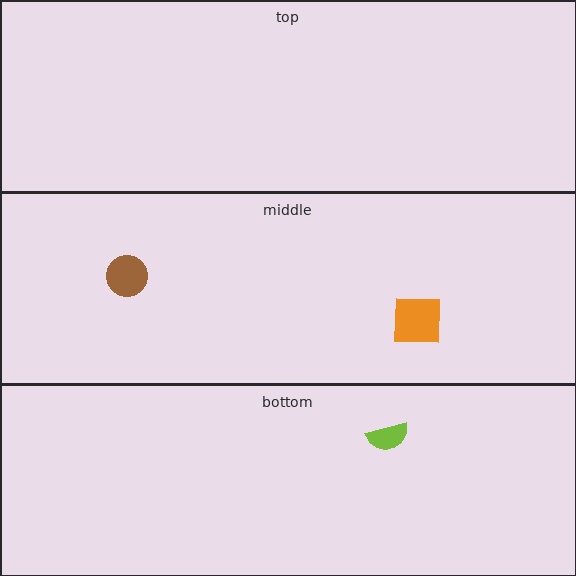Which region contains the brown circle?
The middle region.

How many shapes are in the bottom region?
1.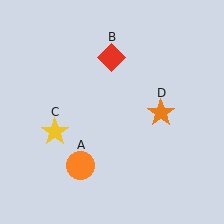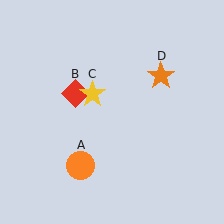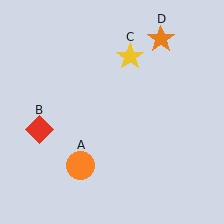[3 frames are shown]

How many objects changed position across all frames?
3 objects changed position: red diamond (object B), yellow star (object C), orange star (object D).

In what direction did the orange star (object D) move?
The orange star (object D) moved up.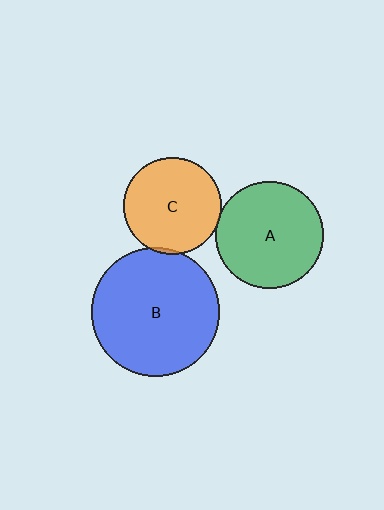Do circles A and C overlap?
Yes.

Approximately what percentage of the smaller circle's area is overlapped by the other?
Approximately 5%.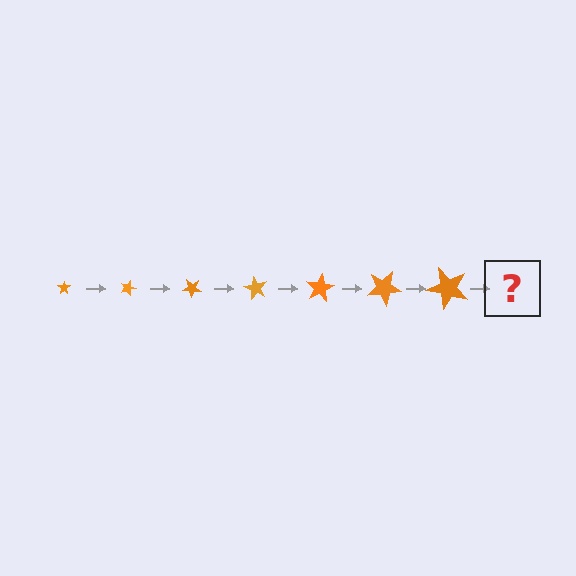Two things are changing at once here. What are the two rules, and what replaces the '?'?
The two rules are that the star grows larger each step and it rotates 20 degrees each step. The '?' should be a star, larger than the previous one and rotated 140 degrees from the start.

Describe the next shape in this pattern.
It should be a star, larger than the previous one and rotated 140 degrees from the start.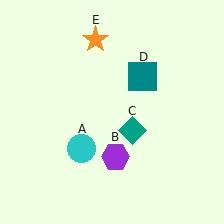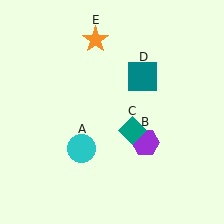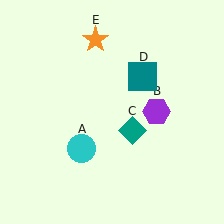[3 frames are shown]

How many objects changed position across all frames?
1 object changed position: purple hexagon (object B).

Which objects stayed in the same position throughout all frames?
Cyan circle (object A) and teal diamond (object C) and teal square (object D) and orange star (object E) remained stationary.